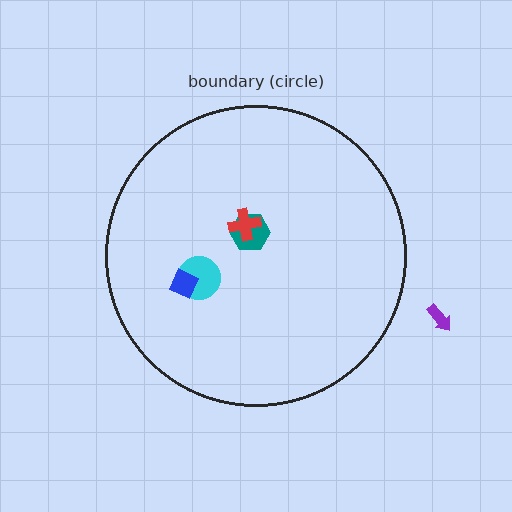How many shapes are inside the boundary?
4 inside, 1 outside.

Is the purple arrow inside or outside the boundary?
Outside.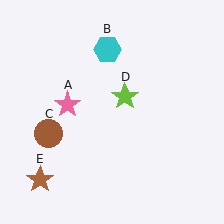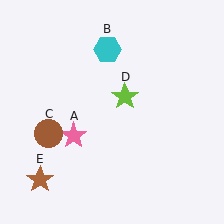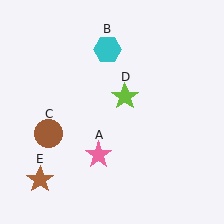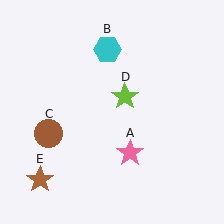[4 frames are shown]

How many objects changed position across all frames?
1 object changed position: pink star (object A).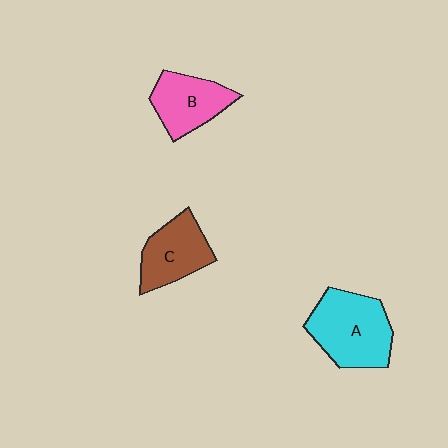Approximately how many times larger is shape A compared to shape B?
Approximately 1.4 times.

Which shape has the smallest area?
Shape B (pink).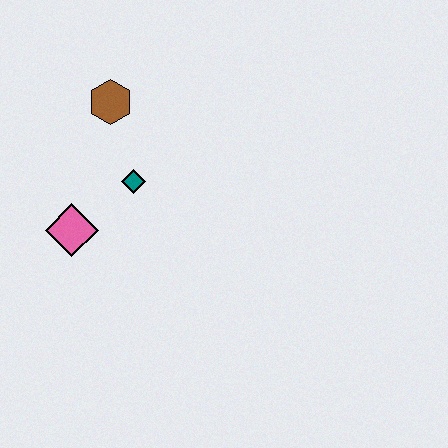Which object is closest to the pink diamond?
The teal diamond is closest to the pink diamond.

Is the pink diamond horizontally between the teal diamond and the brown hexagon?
No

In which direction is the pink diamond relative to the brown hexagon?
The pink diamond is below the brown hexagon.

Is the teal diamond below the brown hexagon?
Yes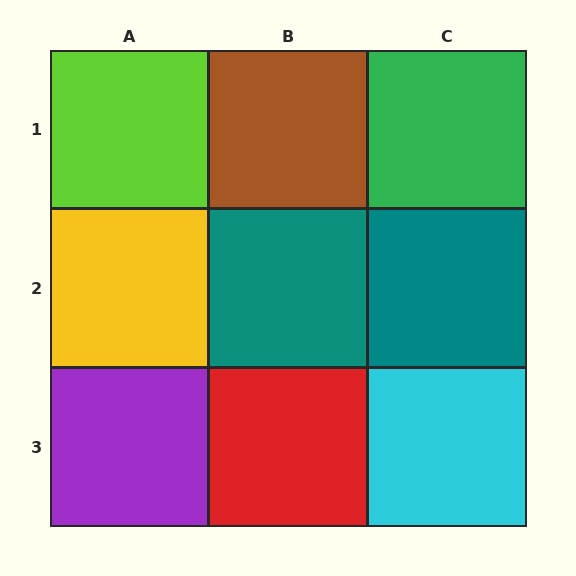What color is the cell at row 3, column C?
Cyan.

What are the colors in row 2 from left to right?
Yellow, teal, teal.